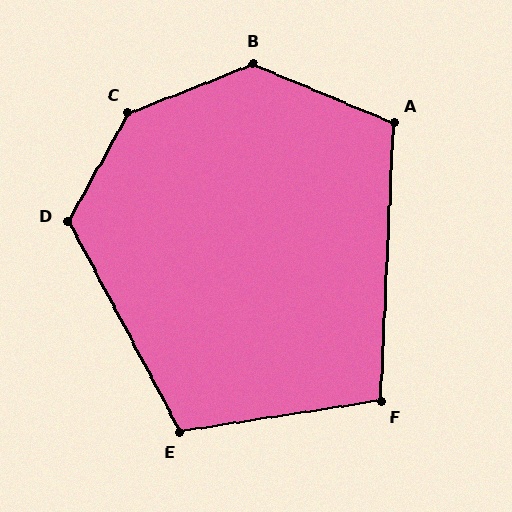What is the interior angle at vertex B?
Approximately 136 degrees (obtuse).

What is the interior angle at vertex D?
Approximately 123 degrees (obtuse).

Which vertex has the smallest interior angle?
F, at approximately 101 degrees.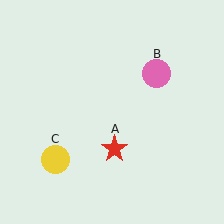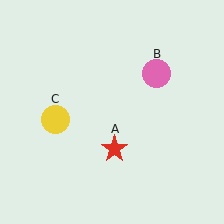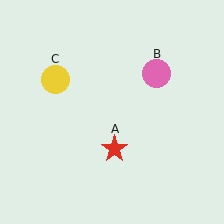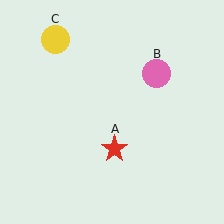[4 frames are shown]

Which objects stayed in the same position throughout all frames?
Red star (object A) and pink circle (object B) remained stationary.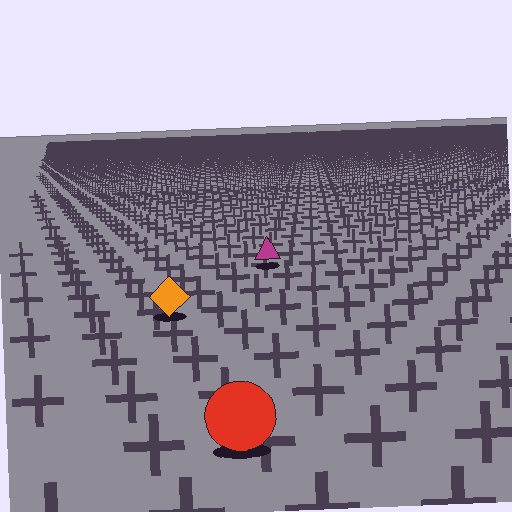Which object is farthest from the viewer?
The magenta triangle is farthest from the viewer. It appears smaller and the ground texture around it is denser.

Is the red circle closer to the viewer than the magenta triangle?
Yes. The red circle is closer — you can tell from the texture gradient: the ground texture is coarser near it.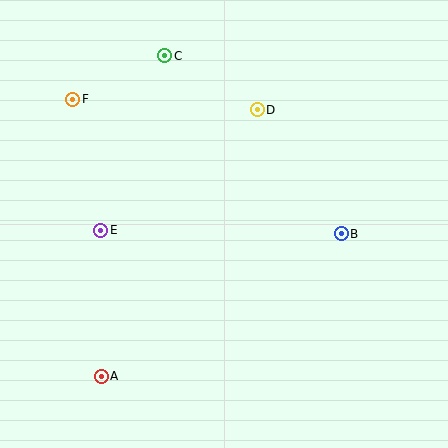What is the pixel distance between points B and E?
The distance between B and E is 240 pixels.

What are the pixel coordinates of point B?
Point B is at (341, 234).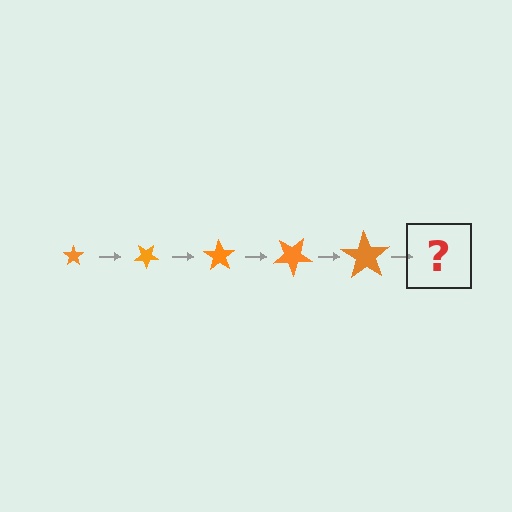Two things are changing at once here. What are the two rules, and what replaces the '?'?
The two rules are that the star grows larger each step and it rotates 35 degrees each step. The '?' should be a star, larger than the previous one and rotated 175 degrees from the start.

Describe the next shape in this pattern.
It should be a star, larger than the previous one and rotated 175 degrees from the start.